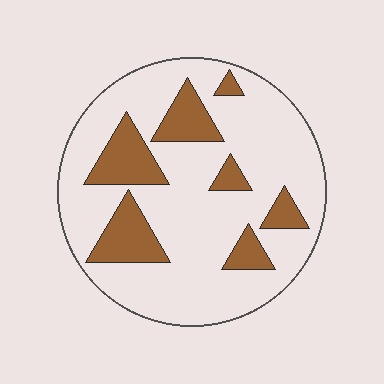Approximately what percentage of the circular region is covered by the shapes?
Approximately 20%.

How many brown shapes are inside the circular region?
7.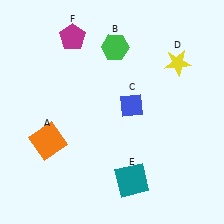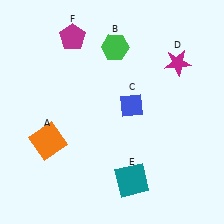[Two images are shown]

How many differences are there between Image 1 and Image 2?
There is 1 difference between the two images.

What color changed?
The star (D) changed from yellow in Image 1 to magenta in Image 2.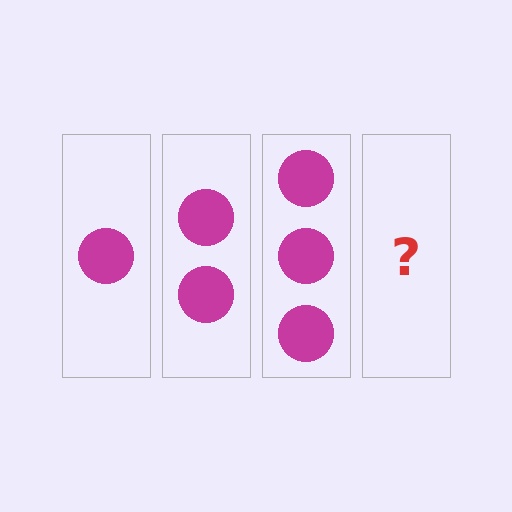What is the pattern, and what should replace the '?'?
The pattern is that each step adds one more circle. The '?' should be 4 circles.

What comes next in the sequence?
The next element should be 4 circles.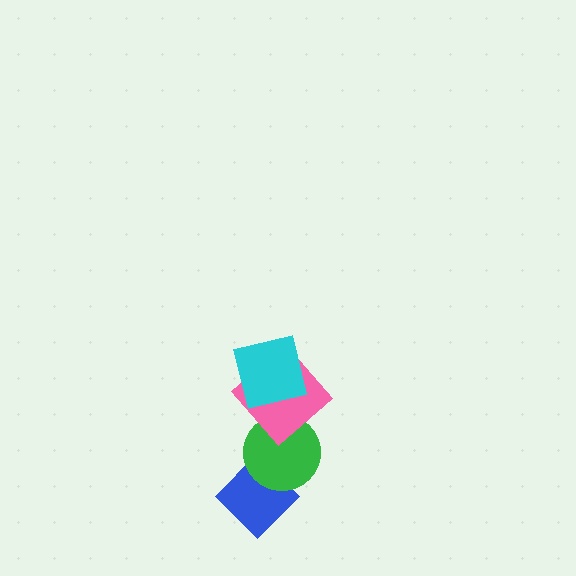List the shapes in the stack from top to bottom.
From top to bottom: the cyan square, the pink diamond, the green circle, the blue diamond.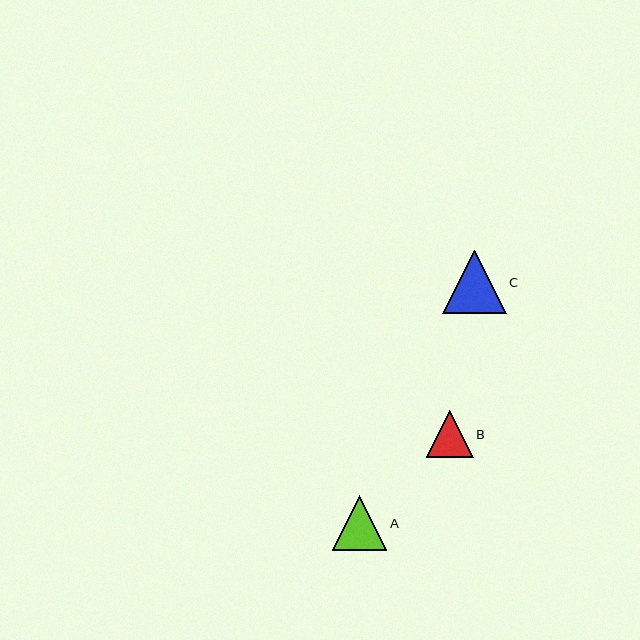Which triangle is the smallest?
Triangle B is the smallest with a size of approximately 47 pixels.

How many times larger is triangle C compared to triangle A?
Triangle C is approximately 1.2 times the size of triangle A.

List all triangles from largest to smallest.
From largest to smallest: C, A, B.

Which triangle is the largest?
Triangle C is the largest with a size of approximately 63 pixels.